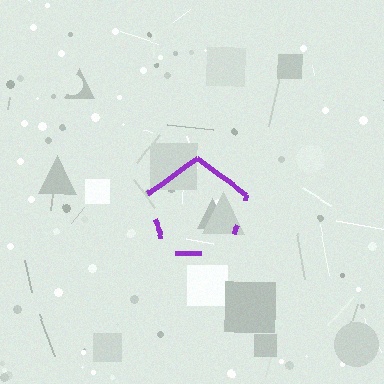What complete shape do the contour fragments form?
The contour fragments form a pentagon.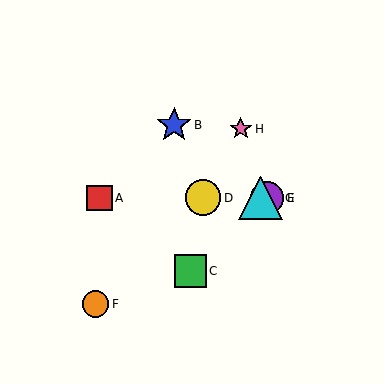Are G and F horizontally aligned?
No, G is at y≈198 and F is at y≈304.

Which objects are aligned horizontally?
Objects A, D, E, G are aligned horizontally.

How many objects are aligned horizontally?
4 objects (A, D, E, G) are aligned horizontally.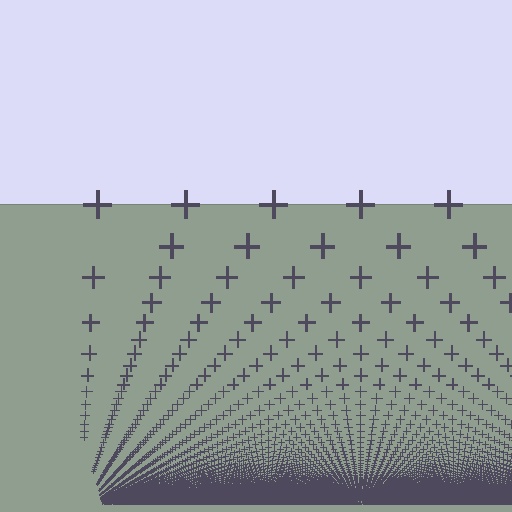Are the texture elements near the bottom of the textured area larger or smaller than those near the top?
Smaller. The gradient is inverted — elements near the bottom are smaller and denser.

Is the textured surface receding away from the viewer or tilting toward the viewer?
The surface appears to tilt toward the viewer. Texture elements get larger and sparser toward the top.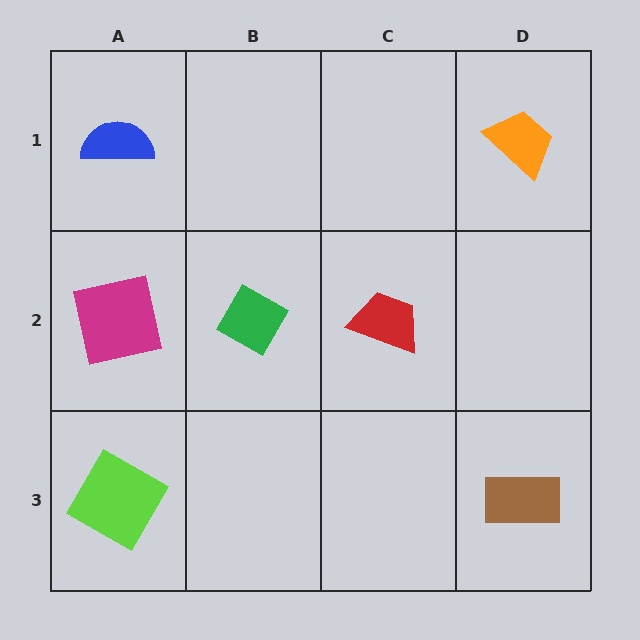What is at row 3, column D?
A brown rectangle.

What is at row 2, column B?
A green diamond.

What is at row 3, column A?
A lime diamond.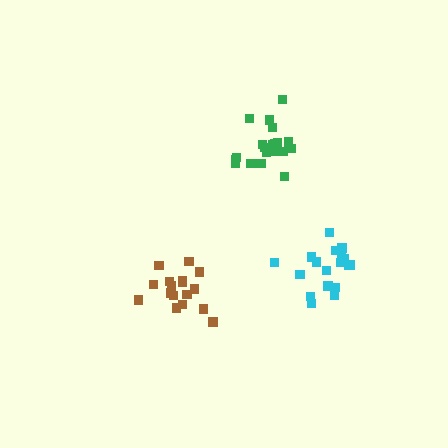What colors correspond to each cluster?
The clusters are colored: green, brown, cyan.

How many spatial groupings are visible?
There are 3 spatial groupings.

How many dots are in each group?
Group 1: 20 dots, Group 2: 17 dots, Group 3: 18 dots (55 total).